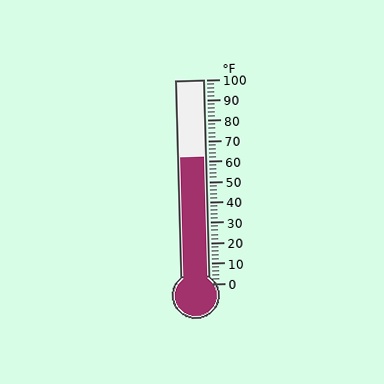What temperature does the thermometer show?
The thermometer shows approximately 62°F.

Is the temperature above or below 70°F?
The temperature is below 70°F.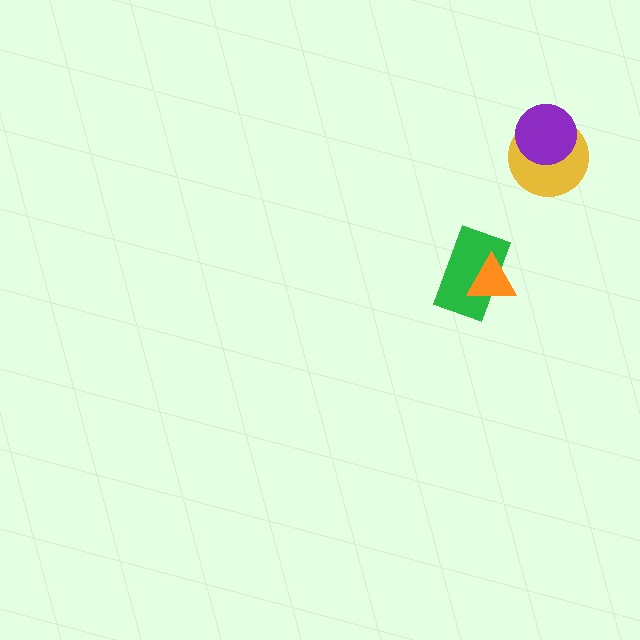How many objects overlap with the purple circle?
1 object overlaps with the purple circle.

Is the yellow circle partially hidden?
Yes, it is partially covered by another shape.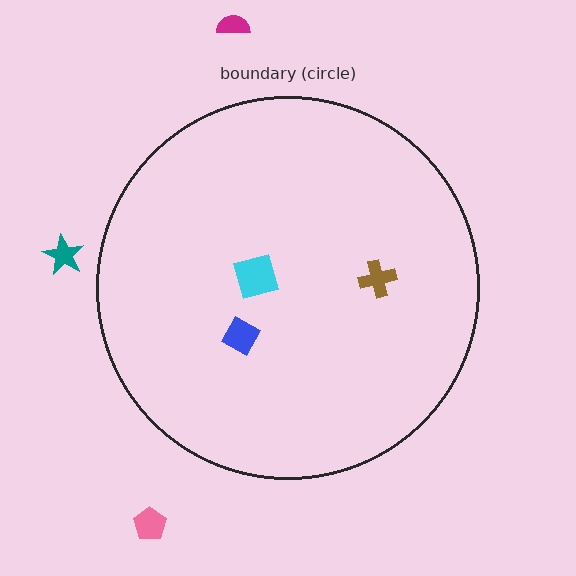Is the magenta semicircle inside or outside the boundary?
Outside.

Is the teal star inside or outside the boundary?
Outside.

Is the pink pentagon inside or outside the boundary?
Outside.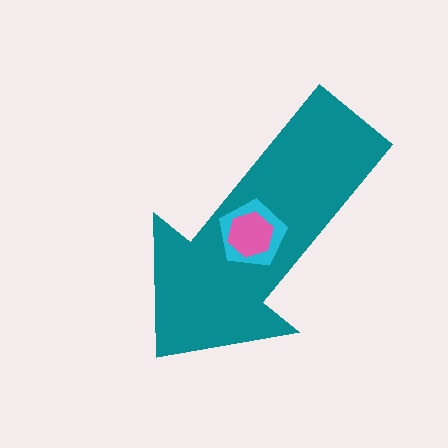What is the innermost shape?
The pink hexagon.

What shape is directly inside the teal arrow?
The cyan pentagon.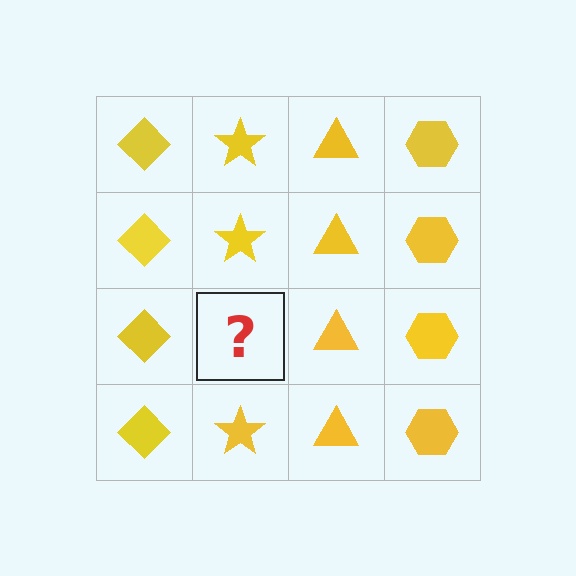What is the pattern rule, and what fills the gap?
The rule is that each column has a consistent shape. The gap should be filled with a yellow star.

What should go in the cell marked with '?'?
The missing cell should contain a yellow star.